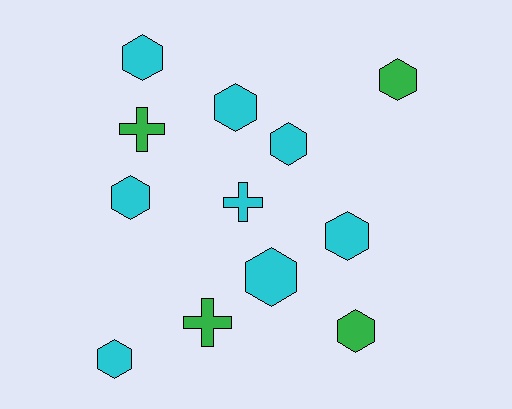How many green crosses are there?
There are 2 green crosses.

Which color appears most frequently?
Cyan, with 8 objects.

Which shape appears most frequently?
Hexagon, with 9 objects.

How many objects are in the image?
There are 12 objects.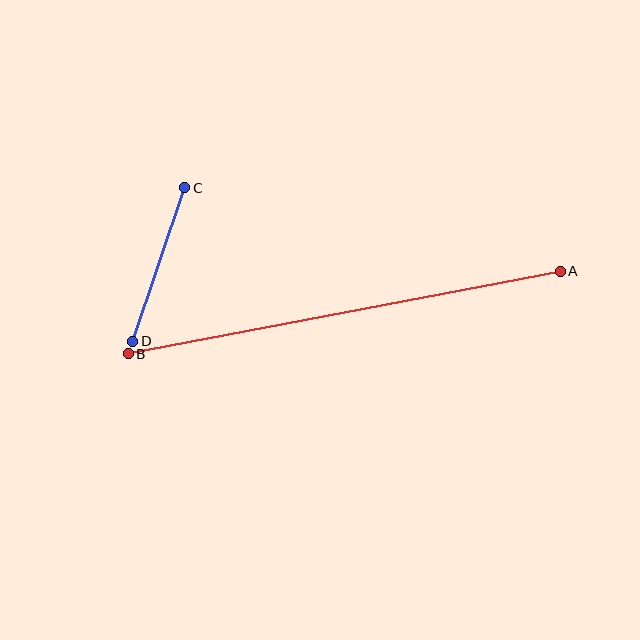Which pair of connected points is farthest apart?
Points A and B are farthest apart.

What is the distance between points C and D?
The distance is approximately 162 pixels.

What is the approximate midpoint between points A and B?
The midpoint is at approximately (344, 312) pixels.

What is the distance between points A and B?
The distance is approximately 440 pixels.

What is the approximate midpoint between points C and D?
The midpoint is at approximately (159, 264) pixels.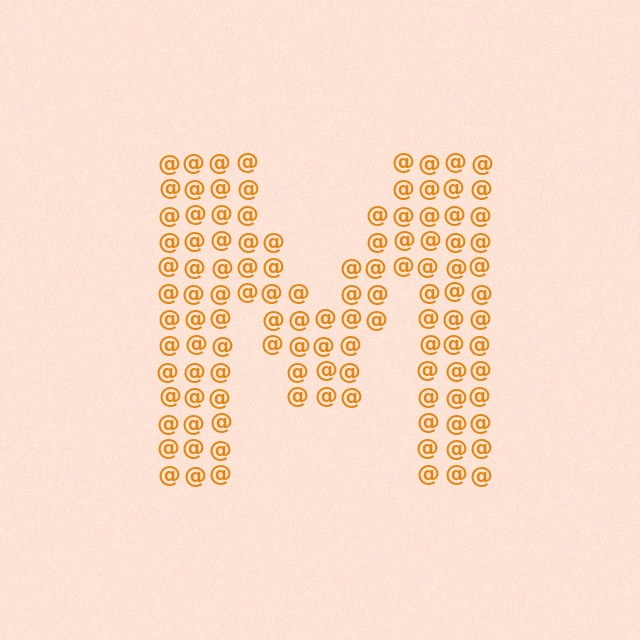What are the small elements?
The small elements are at signs.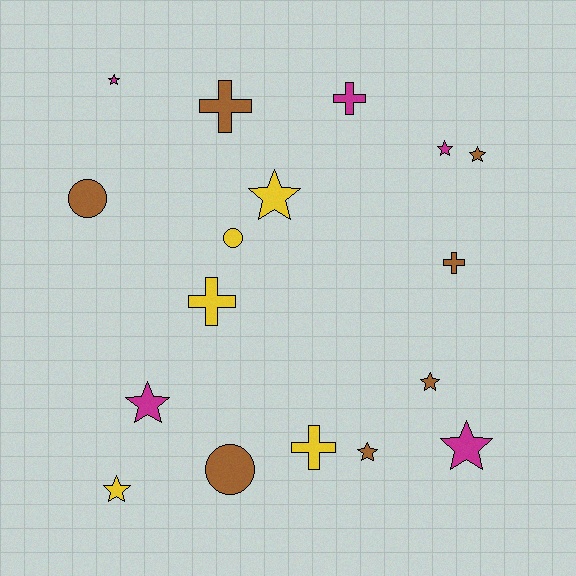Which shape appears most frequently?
Star, with 9 objects.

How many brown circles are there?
There are 2 brown circles.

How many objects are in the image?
There are 17 objects.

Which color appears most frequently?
Brown, with 7 objects.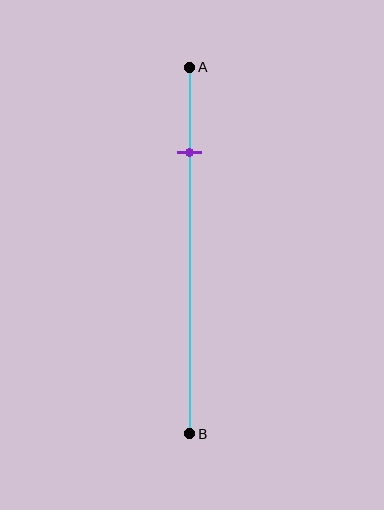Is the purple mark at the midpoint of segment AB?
No, the mark is at about 25% from A, not at the 50% midpoint.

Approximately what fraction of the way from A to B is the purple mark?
The purple mark is approximately 25% of the way from A to B.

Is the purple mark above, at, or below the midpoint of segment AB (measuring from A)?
The purple mark is above the midpoint of segment AB.